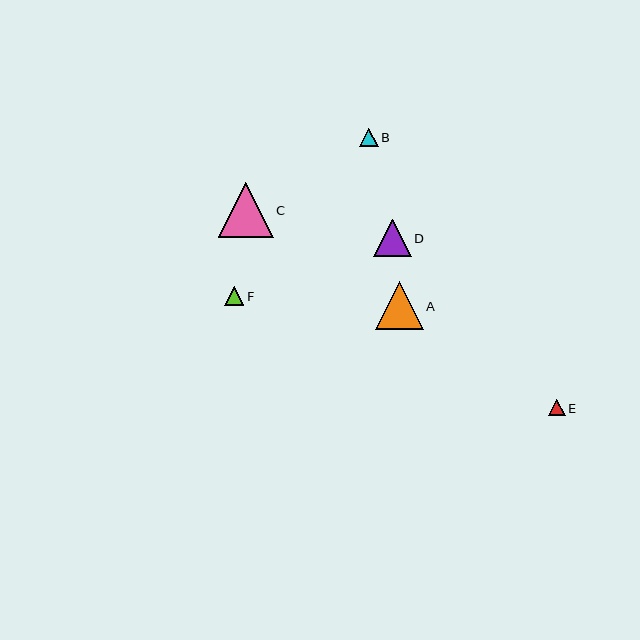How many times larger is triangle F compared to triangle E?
Triangle F is approximately 1.2 times the size of triangle E.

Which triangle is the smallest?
Triangle E is the smallest with a size of approximately 16 pixels.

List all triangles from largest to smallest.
From largest to smallest: C, A, D, F, B, E.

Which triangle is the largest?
Triangle C is the largest with a size of approximately 55 pixels.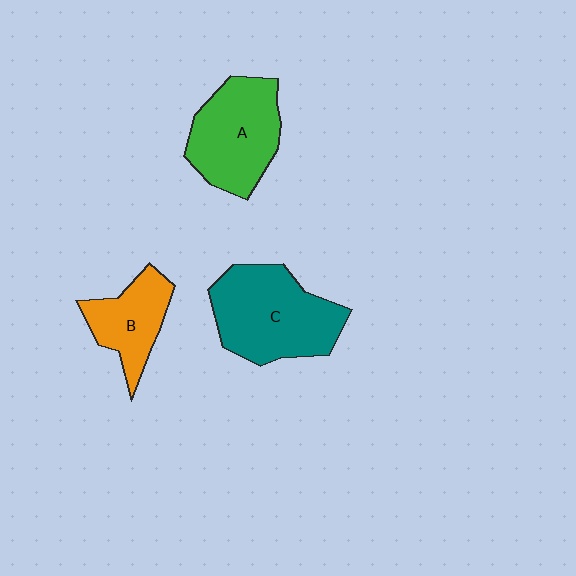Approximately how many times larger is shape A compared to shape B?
Approximately 1.5 times.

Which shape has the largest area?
Shape C (teal).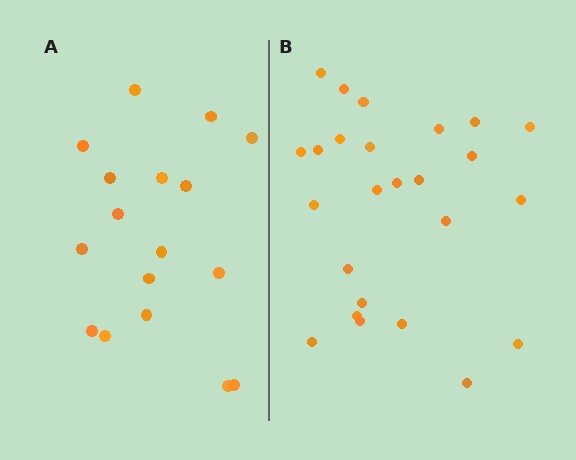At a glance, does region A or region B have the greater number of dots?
Region B (the right region) has more dots.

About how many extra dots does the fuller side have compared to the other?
Region B has roughly 8 or so more dots than region A.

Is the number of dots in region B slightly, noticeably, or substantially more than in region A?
Region B has substantially more. The ratio is roughly 1.5 to 1.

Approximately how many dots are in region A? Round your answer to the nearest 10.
About 20 dots. (The exact count is 17, which rounds to 20.)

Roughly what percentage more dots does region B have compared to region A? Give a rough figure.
About 45% more.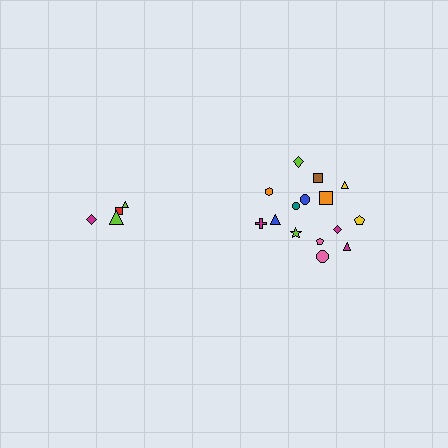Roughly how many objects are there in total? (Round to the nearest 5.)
Roughly 20 objects in total.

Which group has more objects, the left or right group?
The right group.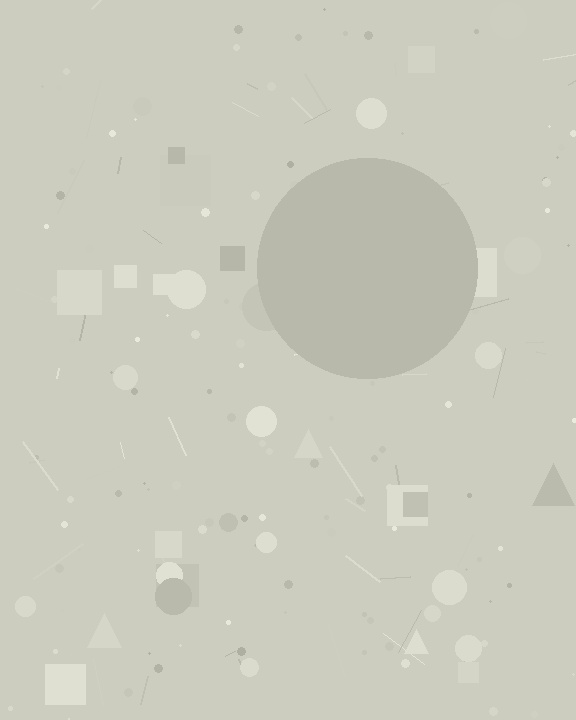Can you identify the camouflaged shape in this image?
The camouflaged shape is a circle.